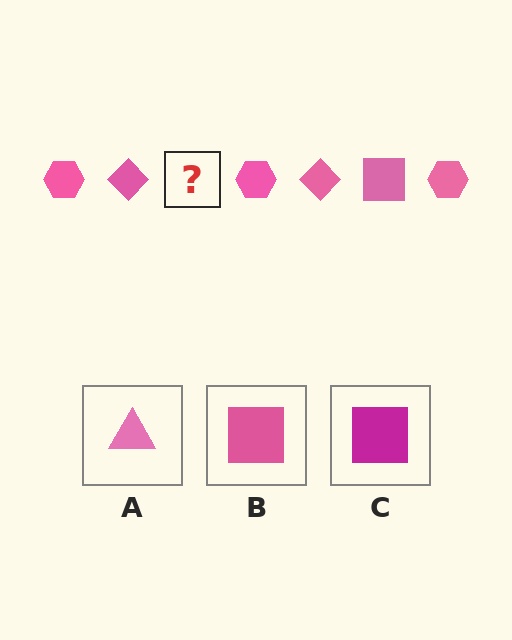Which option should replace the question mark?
Option B.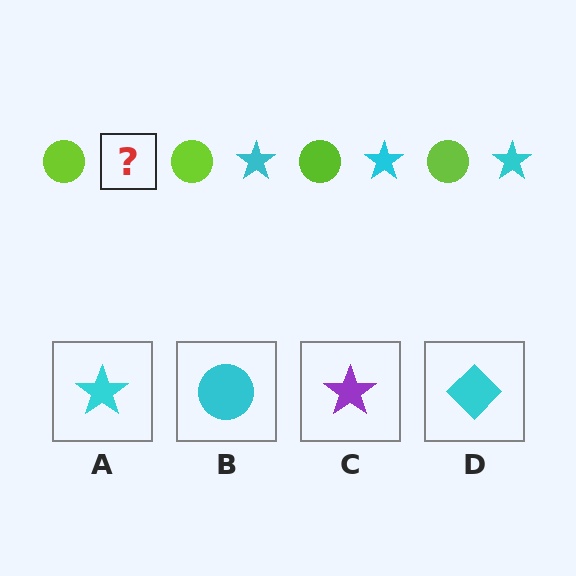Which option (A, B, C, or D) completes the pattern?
A.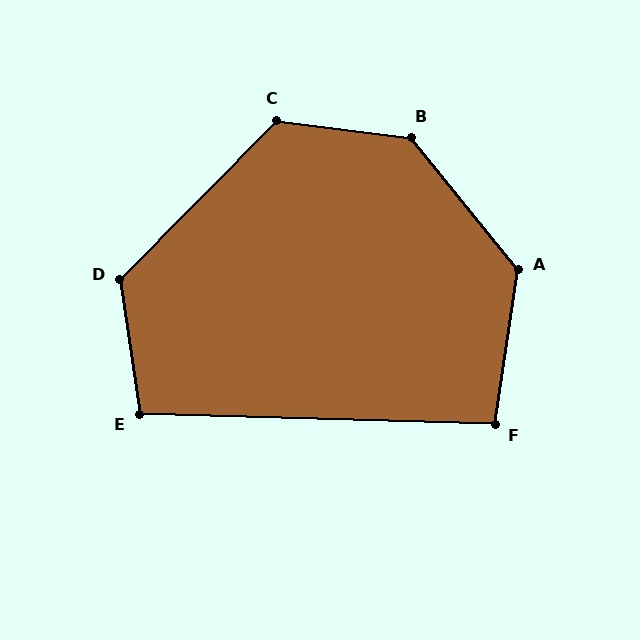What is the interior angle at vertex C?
Approximately 127 degrees (obtuse).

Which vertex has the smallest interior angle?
F, at approximately 97 degrees.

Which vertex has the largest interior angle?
B, at approximately 136 degrees.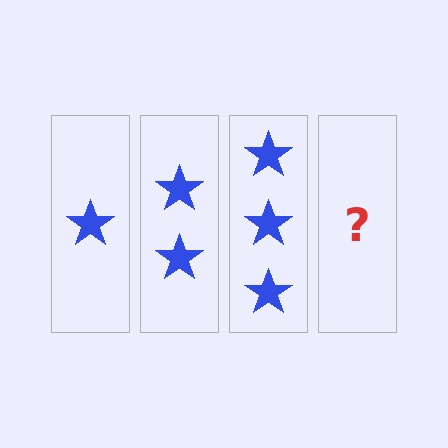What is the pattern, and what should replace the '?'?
The pattern is that each step adds one more star. The '?' should be 4 stars.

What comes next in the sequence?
The next element should be 4 stars.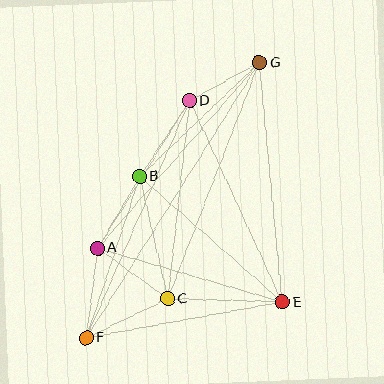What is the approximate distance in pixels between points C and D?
The distance between C and D is approximately 199 pixels.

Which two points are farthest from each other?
Points F and G are farthest from each other.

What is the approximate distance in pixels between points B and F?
The distance between B and F is approximately 170 pixels.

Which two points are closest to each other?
Points D and G are closest to each other.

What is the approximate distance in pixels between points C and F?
The distance between C and F is approximately 90 pixels.